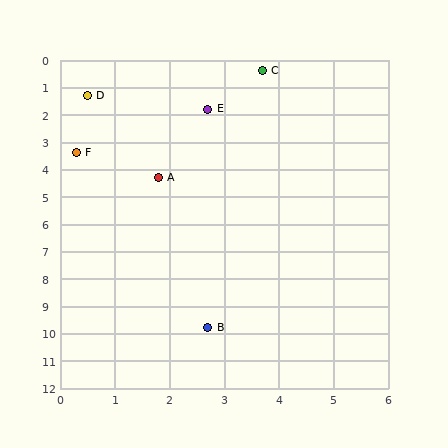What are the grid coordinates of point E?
Point E is at approximately (2.7, 1.8).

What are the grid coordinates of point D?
Point D is at approximately (0.5, 1.3).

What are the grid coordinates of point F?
Point F is at approximately (0.3, 3.4).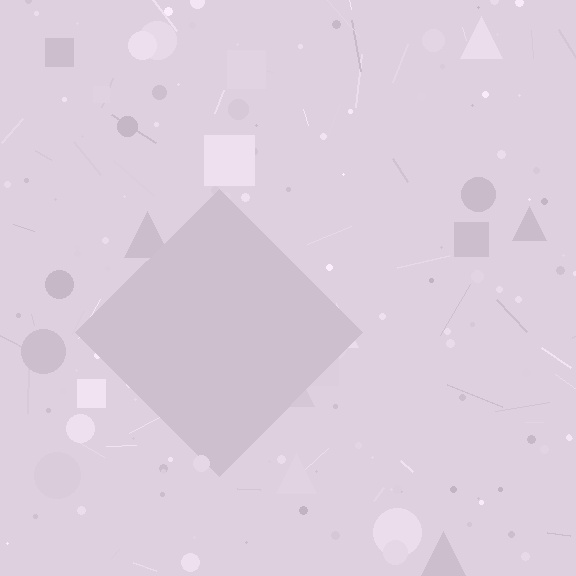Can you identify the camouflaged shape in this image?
The camouflaged shape is a diamond.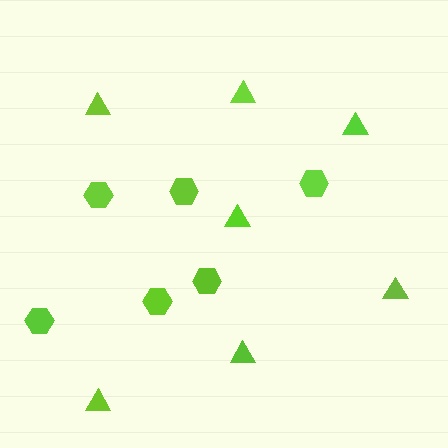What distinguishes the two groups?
There are 2 groups: one group of triangles (7) and one group of hexagons (6).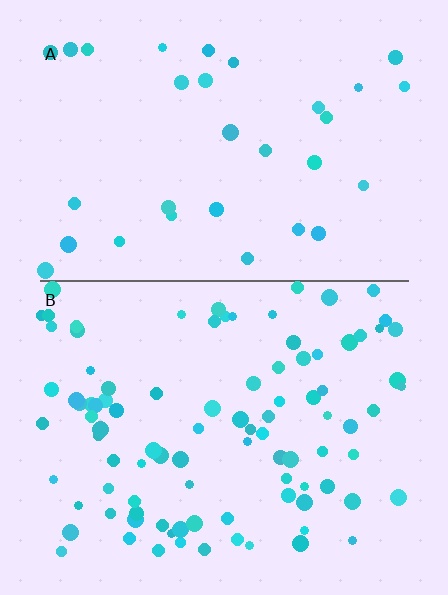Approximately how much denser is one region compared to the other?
Approximately 3.1× — region B over region A.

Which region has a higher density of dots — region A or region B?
B (the bottom).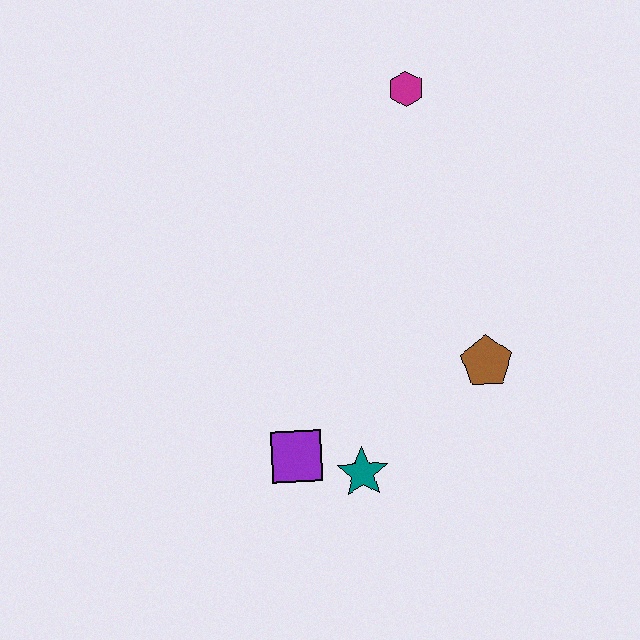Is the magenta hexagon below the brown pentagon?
No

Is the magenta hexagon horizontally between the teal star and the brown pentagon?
Yes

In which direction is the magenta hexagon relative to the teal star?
The magenta hexagon is above the teal star.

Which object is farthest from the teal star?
The magenta hexagon is farthest from the teal star.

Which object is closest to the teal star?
The purple square is closest to the teal star.